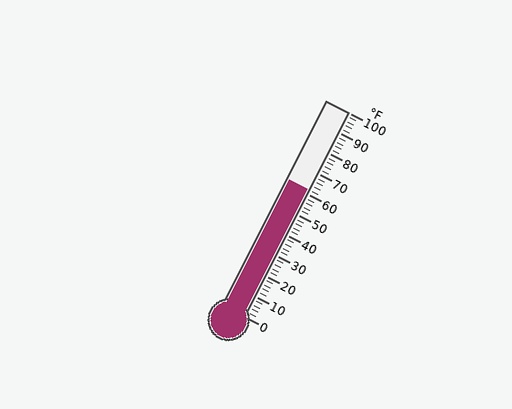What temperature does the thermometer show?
The thermometer shows approximately 62°F.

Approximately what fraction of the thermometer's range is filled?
The thermometer is filled to approximately 60% of its range.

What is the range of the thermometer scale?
The thermometer scale ranges from 0°F to 100°F.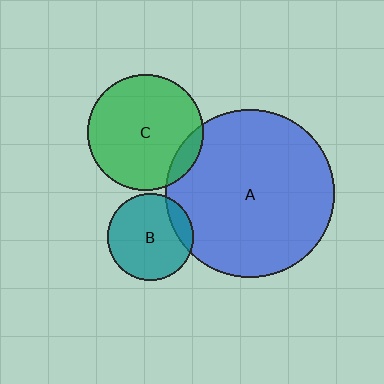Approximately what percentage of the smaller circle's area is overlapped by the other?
Approximately 15%.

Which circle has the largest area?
Circle A (blue).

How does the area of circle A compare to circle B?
Approximately 3.8 times.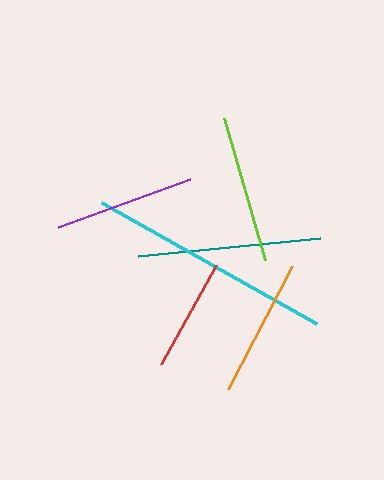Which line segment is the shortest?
The red line is the shortest at approximately 113 pixels.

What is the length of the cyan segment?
The cyan segment is approximately 247 pixels long.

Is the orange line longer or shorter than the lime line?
The lime line is longer than the orange line.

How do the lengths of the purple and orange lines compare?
The purple and orange lines are approximately the same length.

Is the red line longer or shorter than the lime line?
The lime line is longer than the red line.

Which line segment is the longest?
The cyan line is the longest at approximately 247 pixels.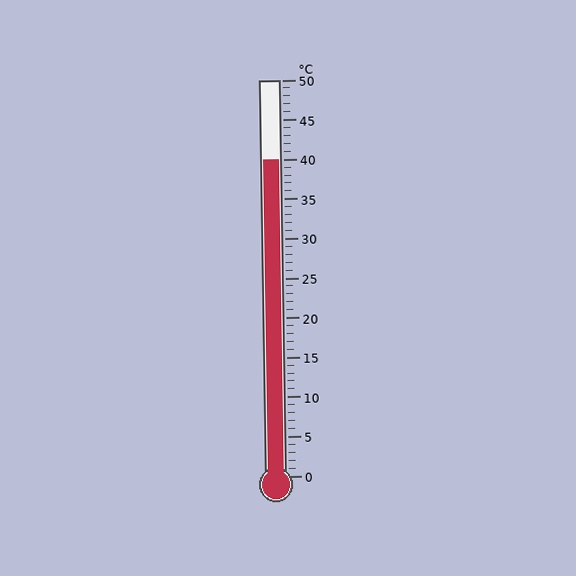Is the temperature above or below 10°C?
The temperature is above 10°C.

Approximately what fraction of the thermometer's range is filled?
The thermometer is filled to approximately 80% of its range.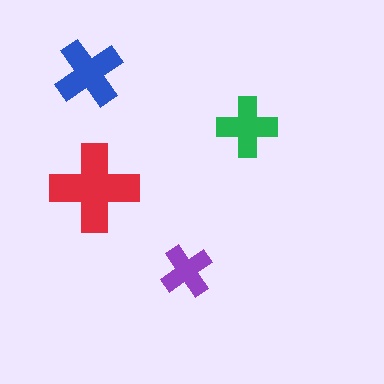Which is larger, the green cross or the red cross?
The red one.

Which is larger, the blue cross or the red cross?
The red one.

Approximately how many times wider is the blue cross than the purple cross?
About 1.5 times wider.